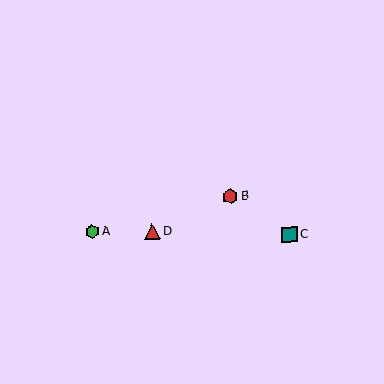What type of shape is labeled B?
Shape B is a red hexagon.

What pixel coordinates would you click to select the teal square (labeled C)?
Click at (290, 234) to select the teal square C.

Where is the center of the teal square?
The center of the teal square is at (290, 234).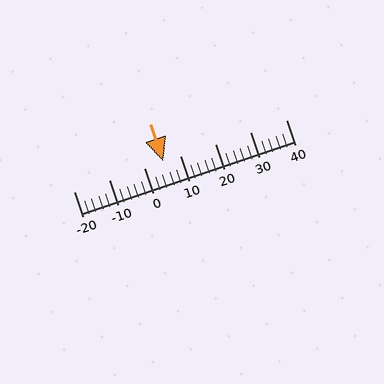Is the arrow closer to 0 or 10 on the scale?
The arrow is closer to 10.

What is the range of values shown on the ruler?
The ruler shows values from -20 to 40.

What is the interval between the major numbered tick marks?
The major tick marks are spaced 10 units apart.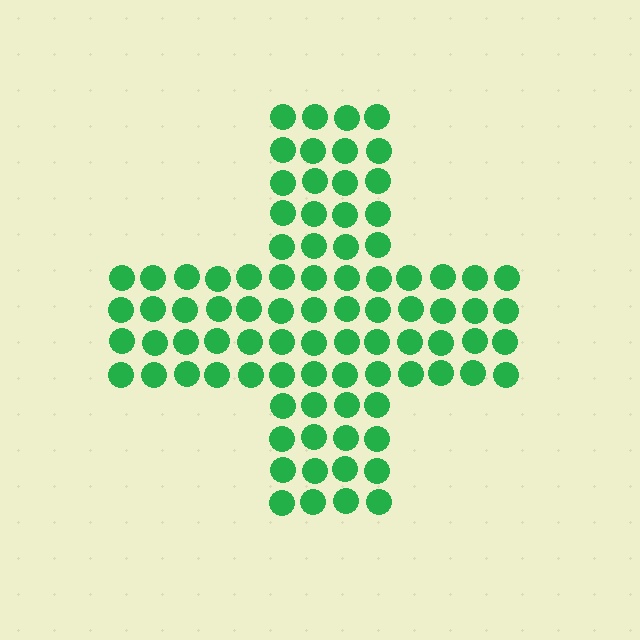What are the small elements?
The small elements are circles.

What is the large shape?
The large shape is a cross.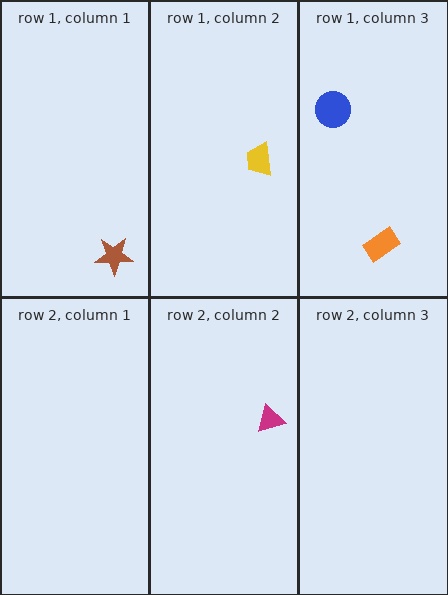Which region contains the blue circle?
The row 1, column 3 region.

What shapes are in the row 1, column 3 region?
The orange rectangle, the blue circle.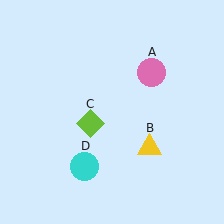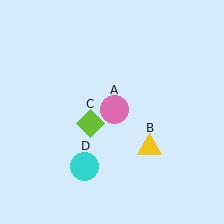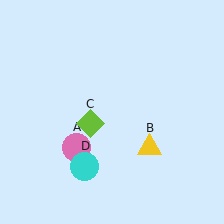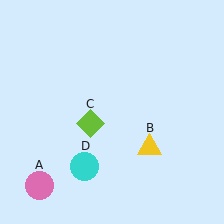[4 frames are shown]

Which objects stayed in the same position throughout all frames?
Yellow triangle (object B) and lime diamond (object C) and cyan circle (object D) remained stationary.